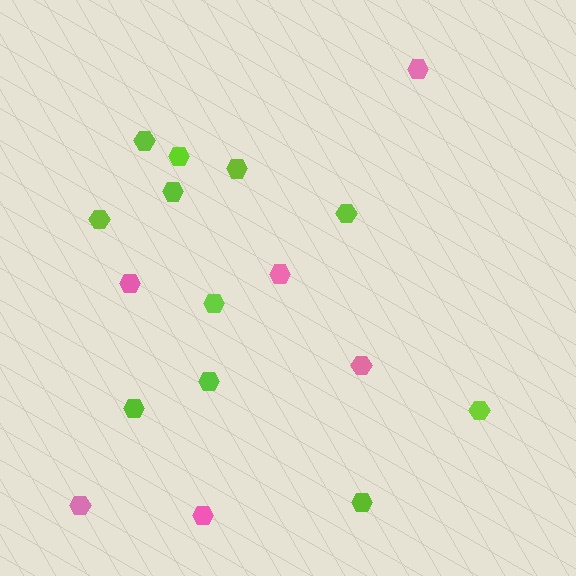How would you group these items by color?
There are 2 groups: one group of pink hexagons (6) and one group of lime hexagons (11).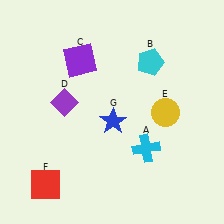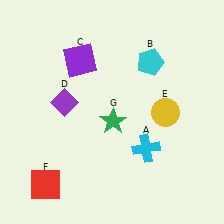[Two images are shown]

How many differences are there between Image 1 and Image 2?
There is 1 difference between the two images.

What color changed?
The star (G) changed from blue in Image 1 to green in Image 2.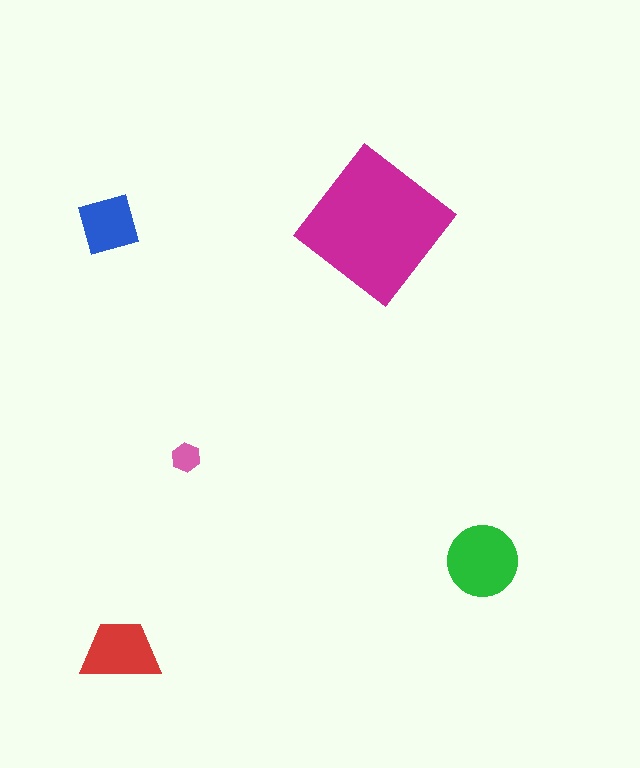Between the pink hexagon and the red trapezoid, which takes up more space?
The red trapezoid.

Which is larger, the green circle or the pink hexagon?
The green circle.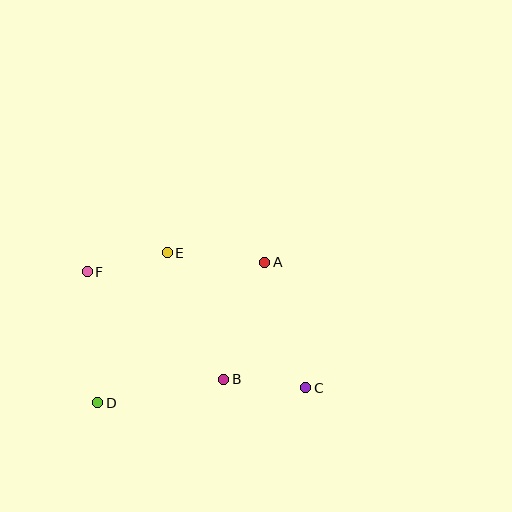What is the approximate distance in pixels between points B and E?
The distance between B and E is approximately 139 pixels.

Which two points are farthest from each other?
Points C and F are farthest from each other.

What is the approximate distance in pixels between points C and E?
The distance between C and E is approximately 194 pixels.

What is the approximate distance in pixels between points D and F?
The distance between D and F is approximately 131 pixels.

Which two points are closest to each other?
Points E and F are closest to each other.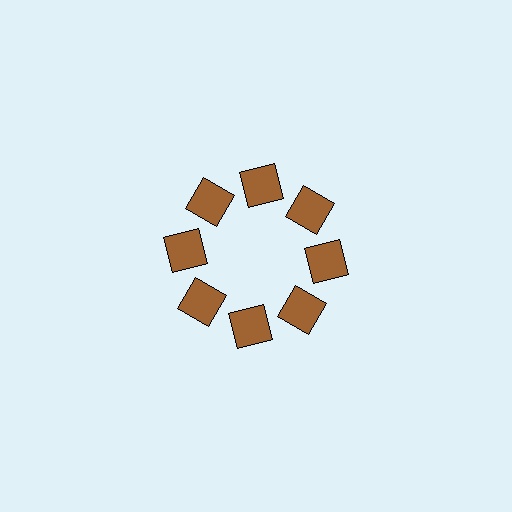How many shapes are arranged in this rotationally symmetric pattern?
There are 8 shapes, arranged in 8 groups of 1.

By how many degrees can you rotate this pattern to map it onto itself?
The pattern maps onto itself every 45 degrees of rotation.